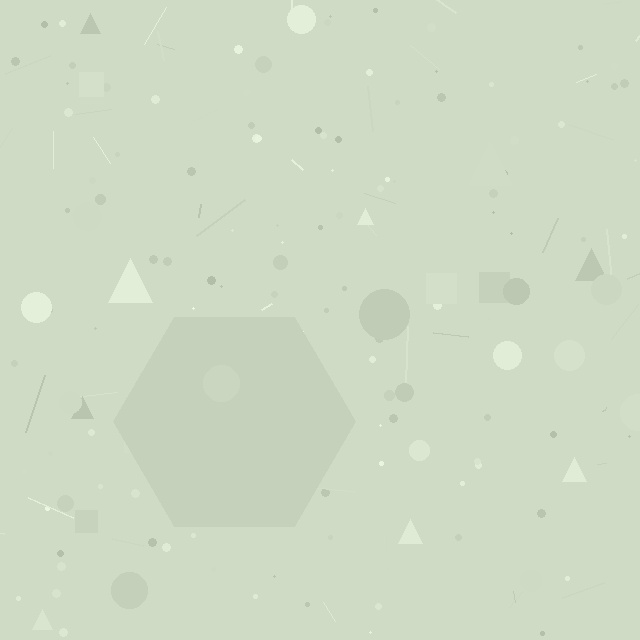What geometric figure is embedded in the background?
A hexagon is embedded in the background.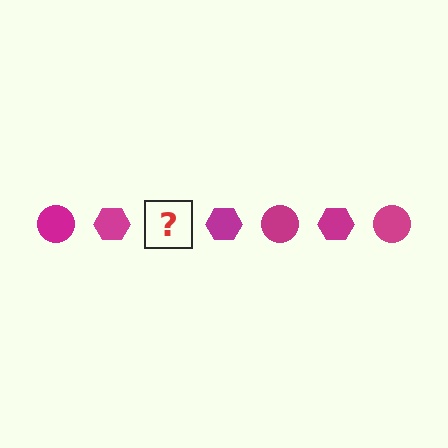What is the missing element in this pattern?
The missing element is a magenta circle.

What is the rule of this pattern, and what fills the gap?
The rule is that the pattern cycles through circle, hexagon shapes in magenta. The gap should be filled with a magenta circle.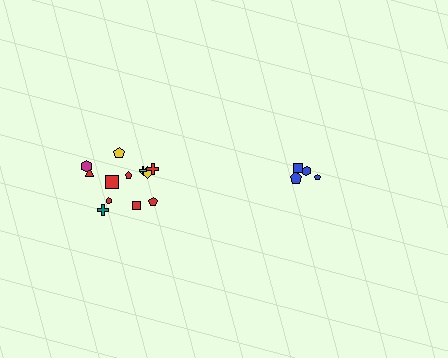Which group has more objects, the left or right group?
The left group.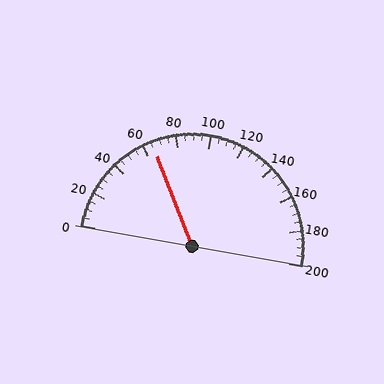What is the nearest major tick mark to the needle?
The nearest major tick mark is 60.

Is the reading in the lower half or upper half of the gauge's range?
The reading is in the lower half of the range (0 to 200).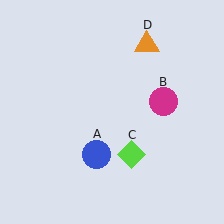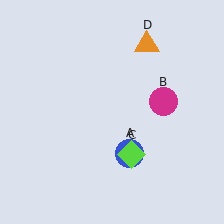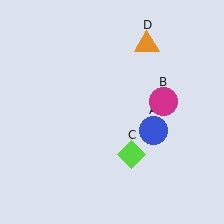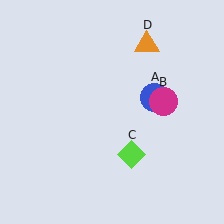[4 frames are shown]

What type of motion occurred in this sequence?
The blue circle (object A) rotated counterclockwise around the center of the scene.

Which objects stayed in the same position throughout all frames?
Magenta circle (object B) and lime diamond (object C) and orange triangle (object D) remained stationary.